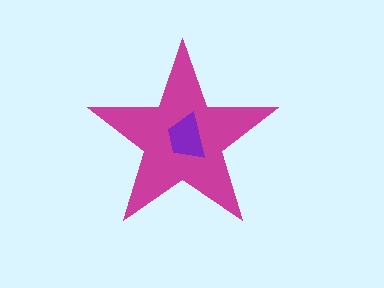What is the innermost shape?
The purple trapezoid.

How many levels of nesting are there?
2.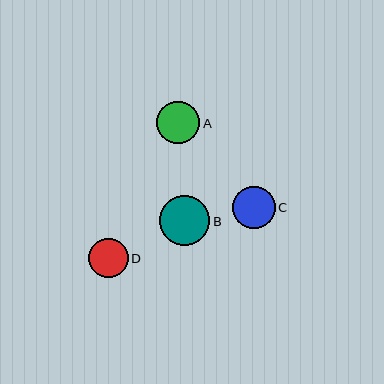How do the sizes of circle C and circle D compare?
Circle C and circle D are approximately the same size.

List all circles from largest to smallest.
From largest to smallest: B, A, C, D.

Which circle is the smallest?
Circle D is the smallest with a size of approximately 39 pixels.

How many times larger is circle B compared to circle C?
Circle B is approximately 1.2 times the size of circle C.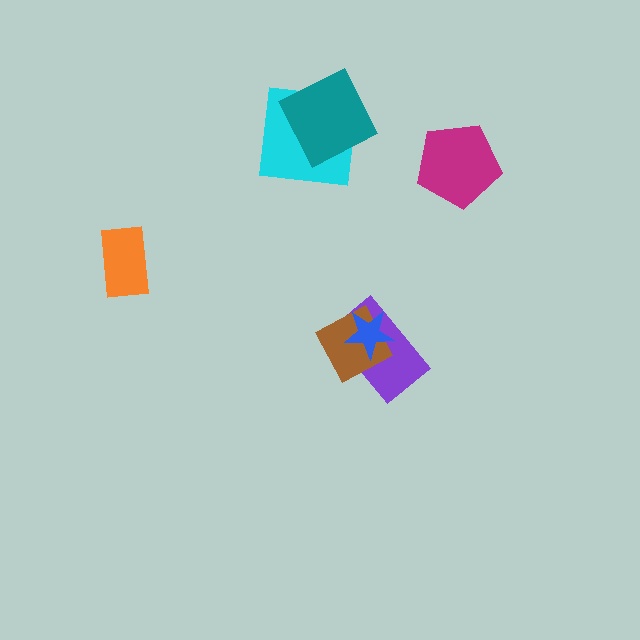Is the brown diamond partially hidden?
Yes, it is partially covered by another shape.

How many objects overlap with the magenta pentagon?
0 objects overlap with the magenta pentagon.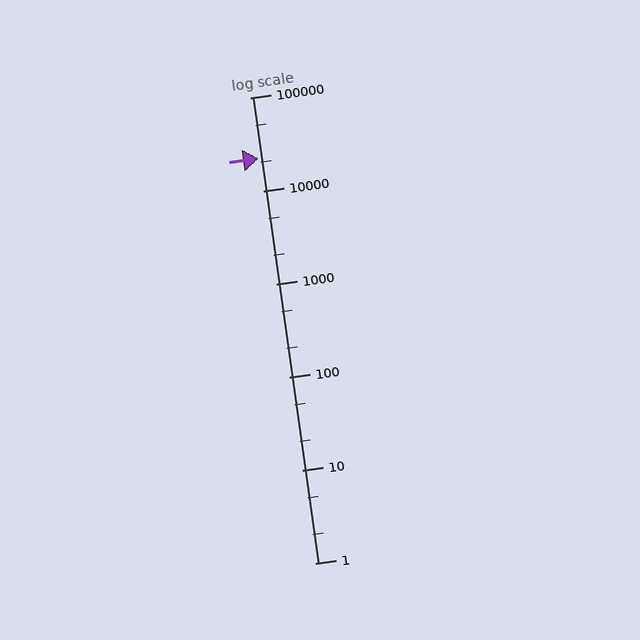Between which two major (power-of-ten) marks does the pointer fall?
The pointer is between 10000 and 100000.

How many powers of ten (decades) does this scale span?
The scale spans 5 decades, from 1 to 100000.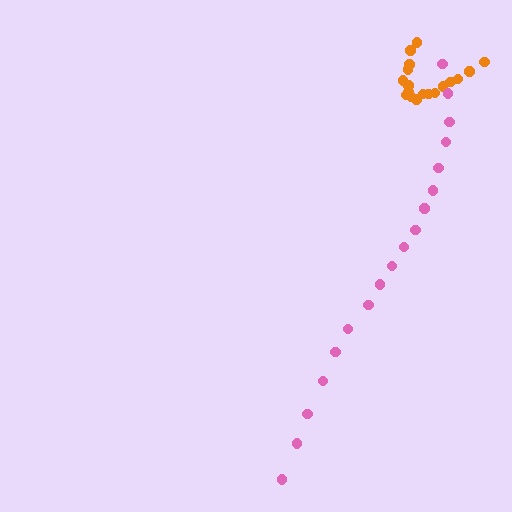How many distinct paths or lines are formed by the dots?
There are 2 distinct paths.